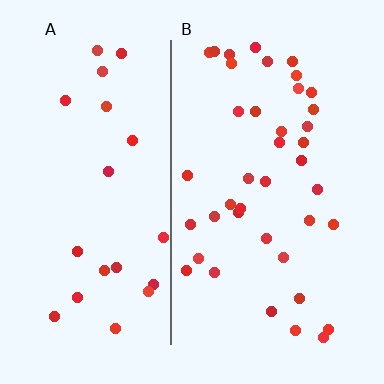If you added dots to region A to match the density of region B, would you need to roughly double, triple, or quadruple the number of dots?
Approximately double.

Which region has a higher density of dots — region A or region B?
B (the right).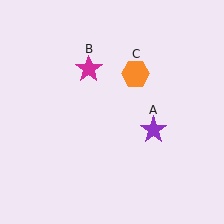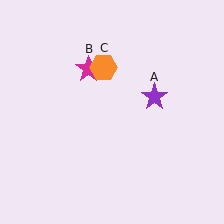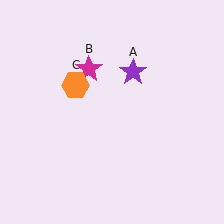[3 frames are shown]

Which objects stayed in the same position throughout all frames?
Magenta star (object B) remained stationary.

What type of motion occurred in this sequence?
The purple star (object A), orange hexagon (object C) rotated counterclockwise around the center of the scene.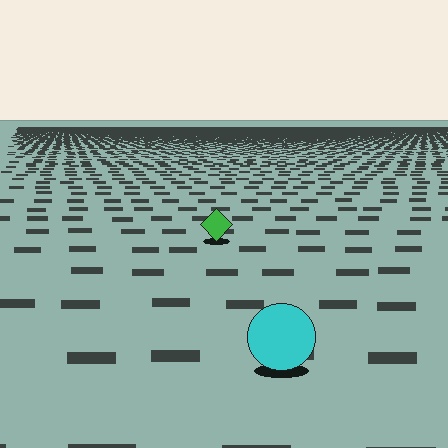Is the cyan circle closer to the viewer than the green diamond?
Yes. The cyan circle is closer — you can tell from the texture gradient: the ground texture is coarser near it.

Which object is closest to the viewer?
The cyan circle is closest. The texture marks near it are larger and more spread out.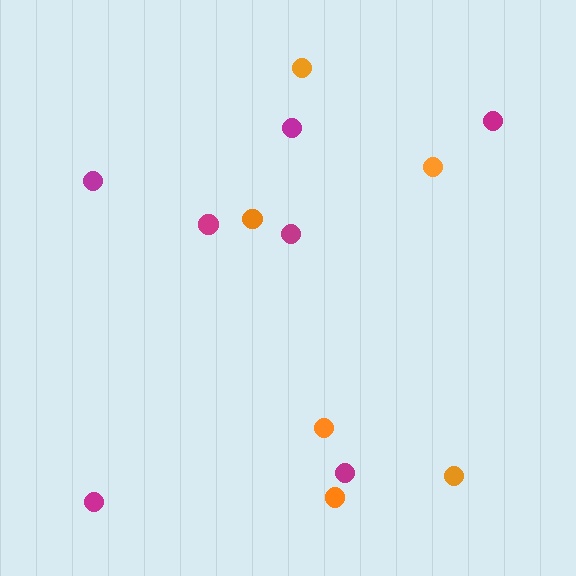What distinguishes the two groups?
There are 2 groups: one group of orange circles (6) and one group of magenta circles (7).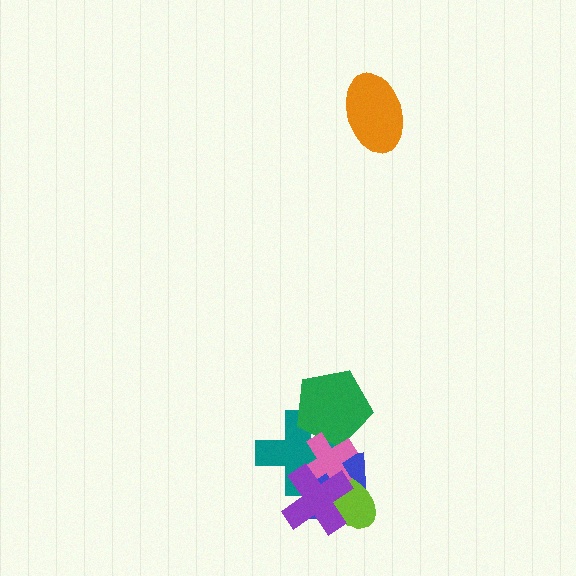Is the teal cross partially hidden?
Yes, it is partially covered by another shape.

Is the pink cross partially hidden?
Yes, it is partially covered by another shape.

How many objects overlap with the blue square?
4 objects overlap with the blue square.